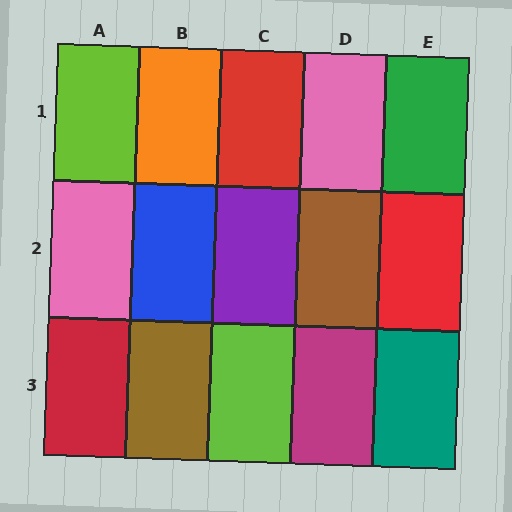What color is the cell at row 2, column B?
Blue.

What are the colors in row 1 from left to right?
Lime, orange, red, pink, green.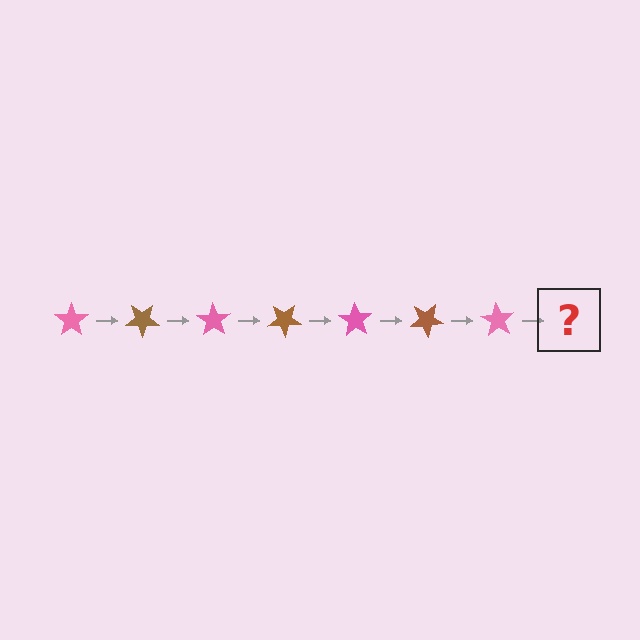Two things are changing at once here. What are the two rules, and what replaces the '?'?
The two rules are that it rotates 35 degrees each step and the color cycles through pink and brown. The '?' should be a brown star, rotated 245 degrees from the start.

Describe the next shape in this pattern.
It should be a brown star, rotated 245 degrees from the start.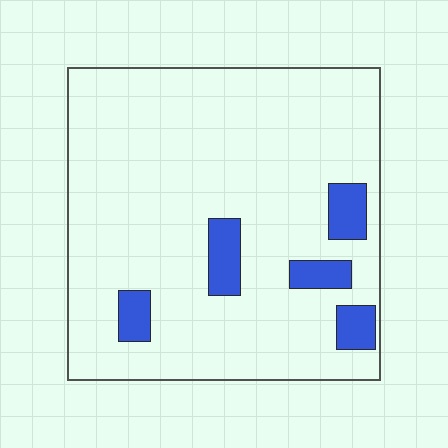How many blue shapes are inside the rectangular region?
5.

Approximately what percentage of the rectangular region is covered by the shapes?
Approximately 10%.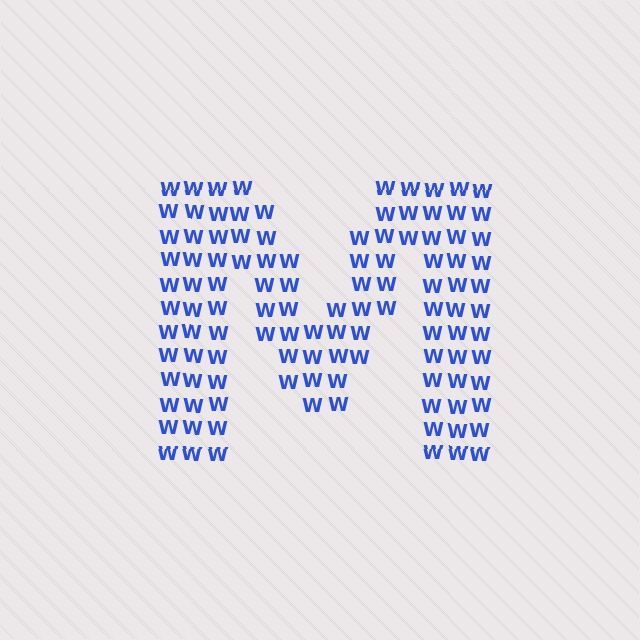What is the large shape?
The large shape is the letter M.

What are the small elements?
The small elements are letter W's.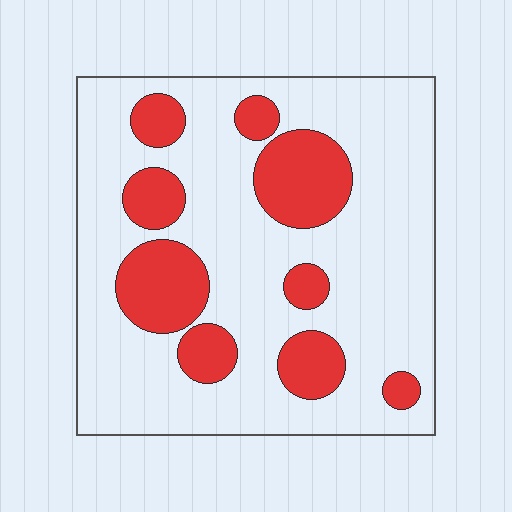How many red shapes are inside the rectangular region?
9.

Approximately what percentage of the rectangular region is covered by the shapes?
Approximately 25%.